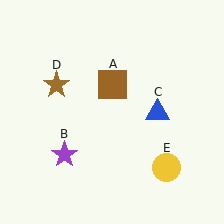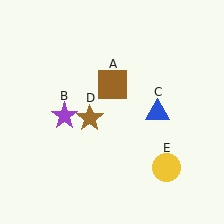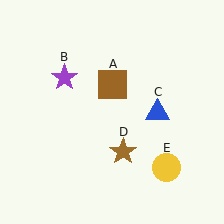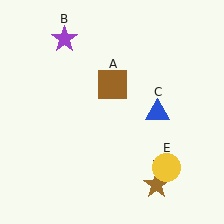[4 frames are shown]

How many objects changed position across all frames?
2 objects changed position: purple star (object B), brown star (object D).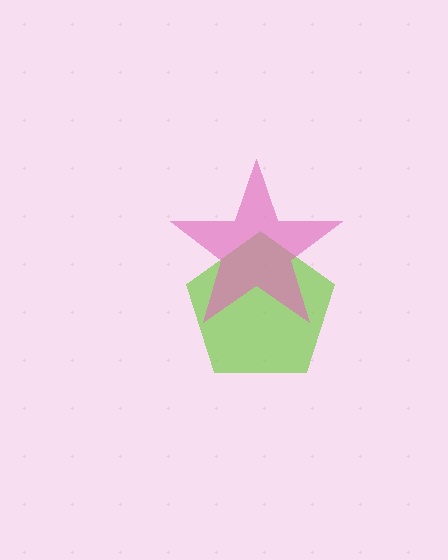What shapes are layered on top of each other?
The layered shapes are: a lime pentagon, a pink star.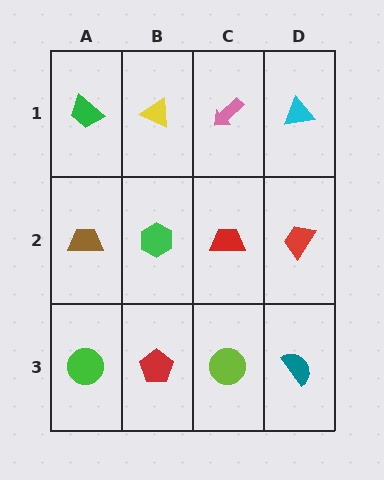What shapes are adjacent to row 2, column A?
A green trapezoid (row 1, column A), a green circle (row 3, column A), a green hexagon (row 2, column B).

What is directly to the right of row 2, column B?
A red trapezoid.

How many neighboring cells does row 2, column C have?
4.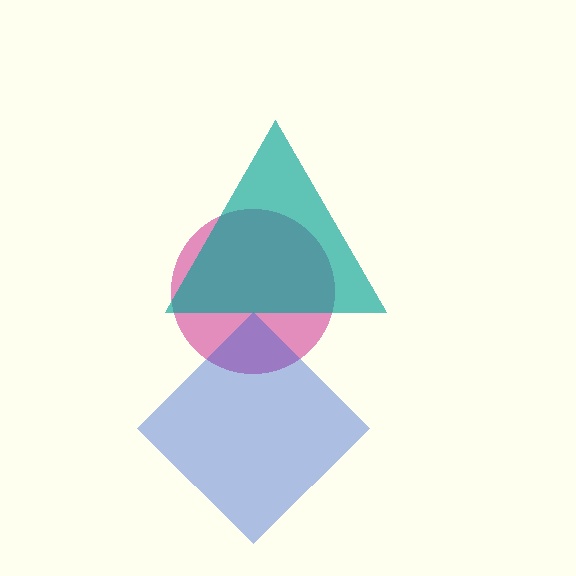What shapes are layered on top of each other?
The layered shapes are: a magenta circle, a blue diamond, a teal triangle.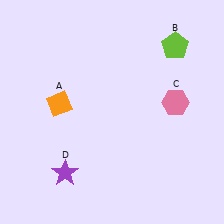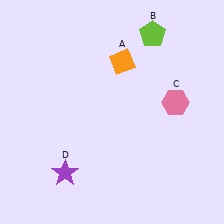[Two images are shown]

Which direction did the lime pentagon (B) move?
The lime pentagon (B) moved left.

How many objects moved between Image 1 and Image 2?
2 objects moved between the two images.